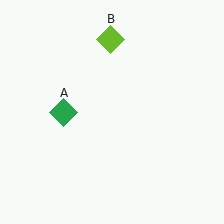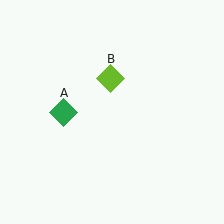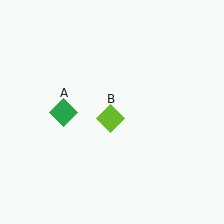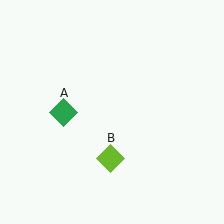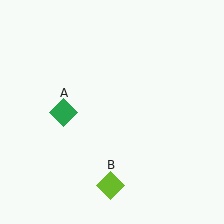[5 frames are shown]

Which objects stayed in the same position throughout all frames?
Green diamond (object A) remained stationary.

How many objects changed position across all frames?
1 object changed position: lime diamond (object B).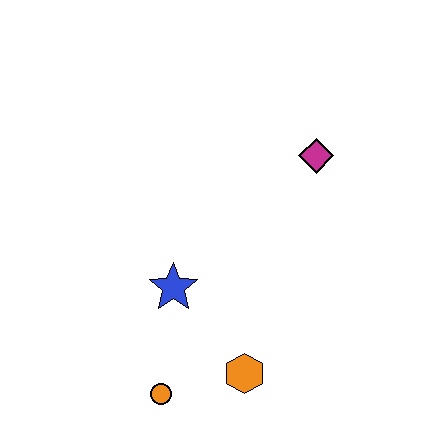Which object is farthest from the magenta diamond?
The orange circle is farthest from the magenta diamond.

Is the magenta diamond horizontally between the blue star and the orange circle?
No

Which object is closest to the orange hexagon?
The orange circle is closest to the orange hexagon.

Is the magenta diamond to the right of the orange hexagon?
Yes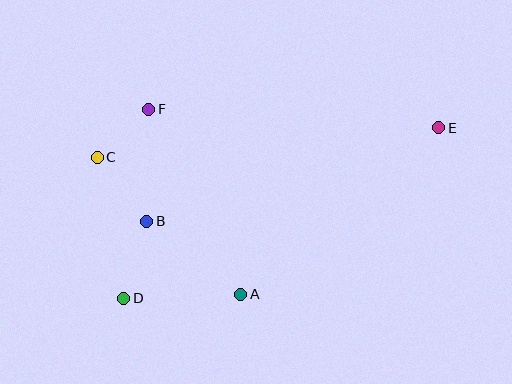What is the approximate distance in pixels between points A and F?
The distance between A and F is approximately 207 pixels.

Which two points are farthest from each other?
Points D and E are farthest from each other.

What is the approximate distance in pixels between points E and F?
The distance between E and F is approximately 291 pixels.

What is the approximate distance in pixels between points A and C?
The distance between A and C is approximately 198 pixels.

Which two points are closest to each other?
Points C and F are closest to each other.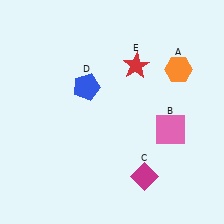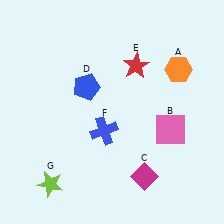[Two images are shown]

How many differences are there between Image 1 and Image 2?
There are 2 differences between the two images.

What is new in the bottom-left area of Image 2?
A blue cross (F) was added in the bottom-left area of Image 2.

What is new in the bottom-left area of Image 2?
A lime star (G) was added in the bottom-left area of Image 2.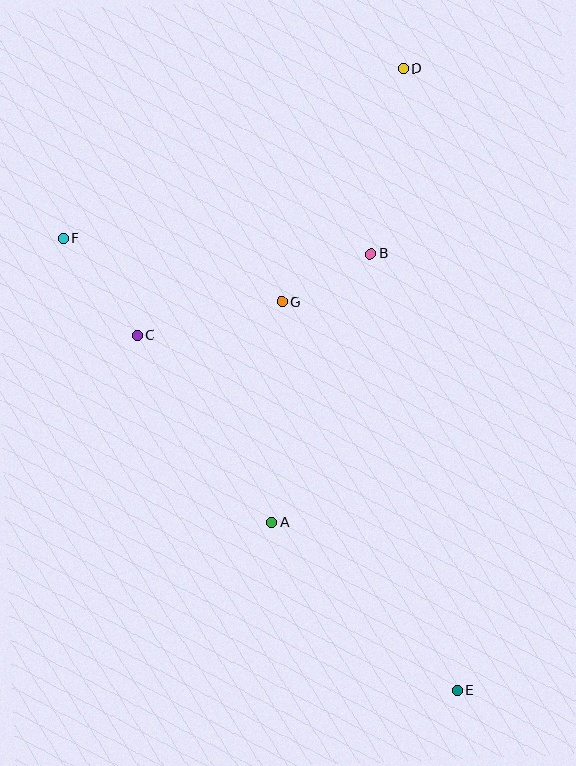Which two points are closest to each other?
Points B and G are closest to each other.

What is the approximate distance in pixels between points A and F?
The distance between A and F is approximately 352 pixels.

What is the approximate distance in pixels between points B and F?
The distance between B and F is approximately 308 pixels.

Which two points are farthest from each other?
Points D and E are farthest from each other.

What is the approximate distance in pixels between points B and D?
The distance between B and D is approximately 188 pixels.